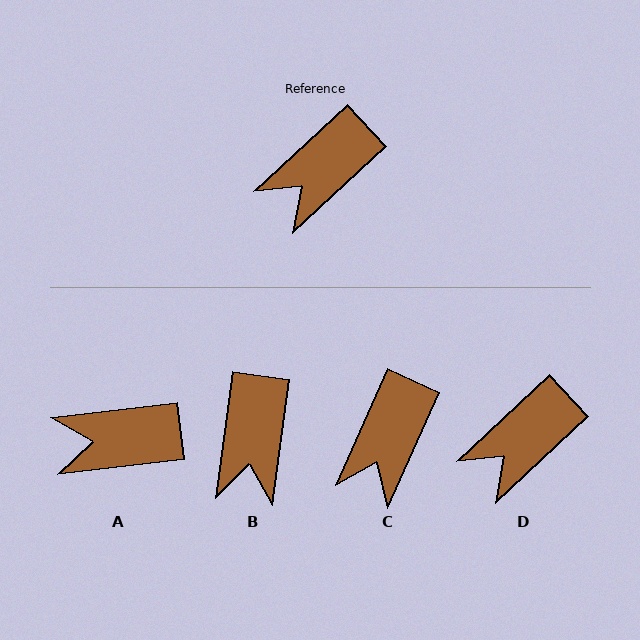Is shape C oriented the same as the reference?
No, it is off by about 23 degrees.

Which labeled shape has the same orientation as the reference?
D.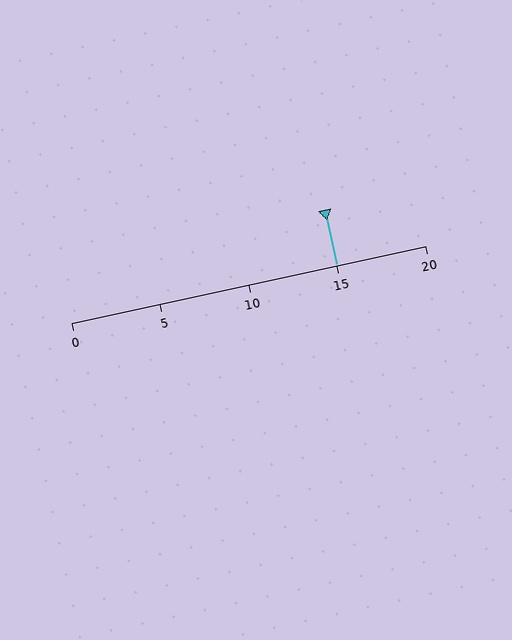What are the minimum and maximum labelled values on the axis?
The axis runs from 0 to 20.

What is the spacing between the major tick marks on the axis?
The major ticks are spaced 5 apart.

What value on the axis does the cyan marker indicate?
The marker indicates approximately 15.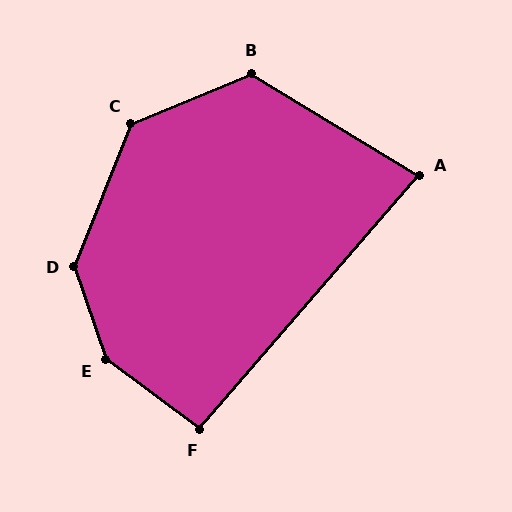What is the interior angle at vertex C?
Approximately 134 degrees (obtuse).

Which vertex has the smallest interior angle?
A, at approximately 80 degrees.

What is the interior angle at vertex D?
Approximately 139 degrees (obtuse).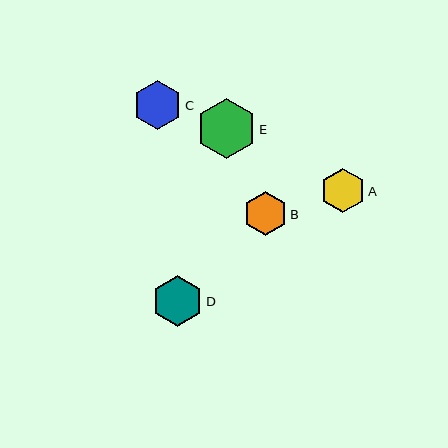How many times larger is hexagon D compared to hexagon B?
Hexagon D is approximately 1.2 times the size of hexagon B.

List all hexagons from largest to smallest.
From largest to smallest: E, D, C, A, B.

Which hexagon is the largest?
Hexagon E is the largest with a size of approximately 60 pixels.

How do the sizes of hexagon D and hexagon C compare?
Hexagon D and hexagon C are approximately the same size.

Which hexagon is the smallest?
Hexagon B is the smallest with a size of approximately 44 pixels.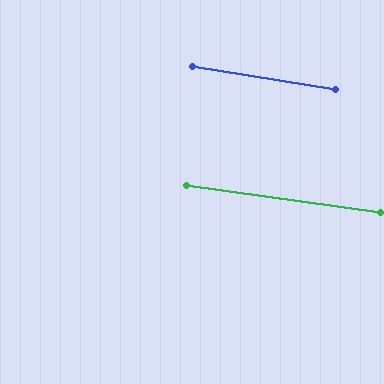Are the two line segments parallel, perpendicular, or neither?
Parallel — their directions differ by only 1.2°.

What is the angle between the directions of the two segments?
Approximately 1 degree.